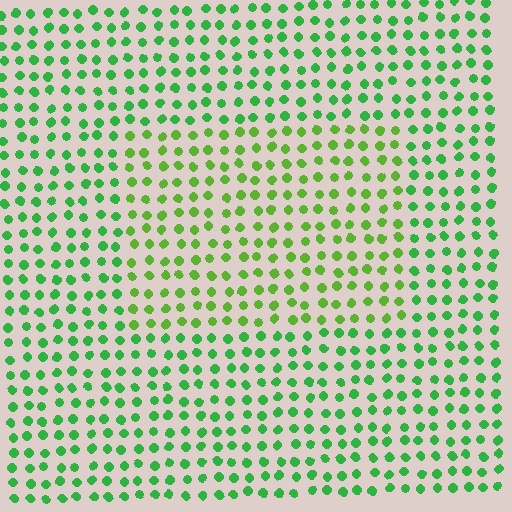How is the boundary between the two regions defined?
The boundary is defined purely by a slight shift in hue (about 28 degrees). Spacing, size, and orientation are identical on both sides.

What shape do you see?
I see a rectangle.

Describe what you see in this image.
The image is filled with small green elements in a uniform arrangement. A rectangle-shaped region is visible where the elements are tinted to a slightly different hue, forming a subtle color boundary.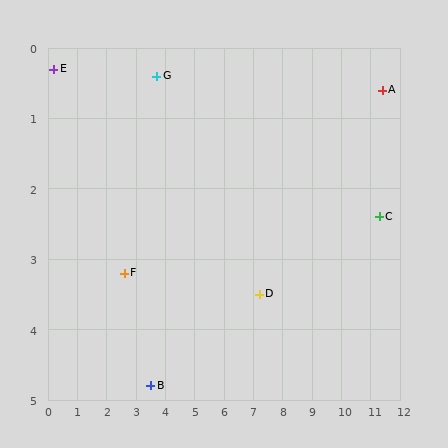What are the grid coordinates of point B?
Point B is at approximately (3.5, 4.8).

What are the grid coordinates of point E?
Point E is at approximately (0.2, 0.3).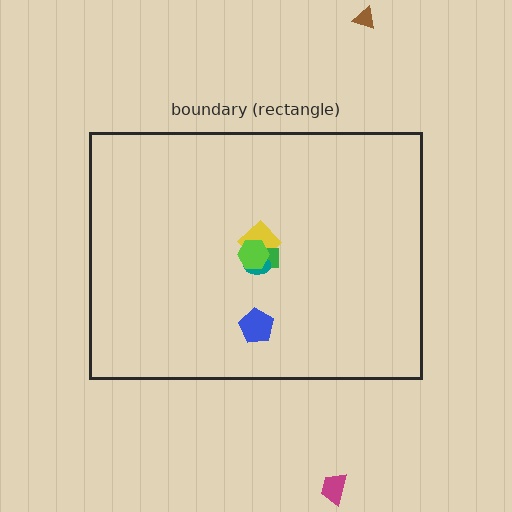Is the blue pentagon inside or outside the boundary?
Inside.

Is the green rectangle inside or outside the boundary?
Inside.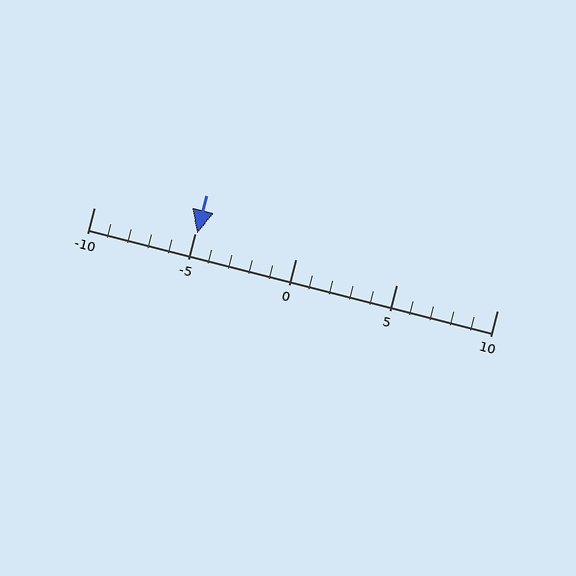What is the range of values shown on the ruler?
The ruler shows values from -10 to 10.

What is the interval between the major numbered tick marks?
The major tick marks are spaced 5 units apart.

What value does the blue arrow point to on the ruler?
The blue arrow points to approximately -5.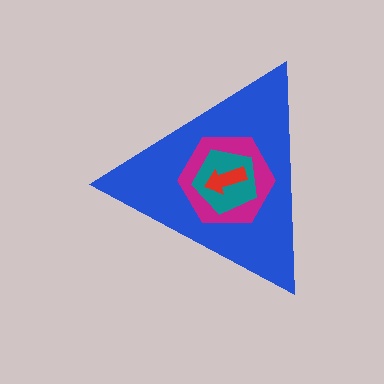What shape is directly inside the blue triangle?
The magenta hexagon.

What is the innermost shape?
The red arrow.